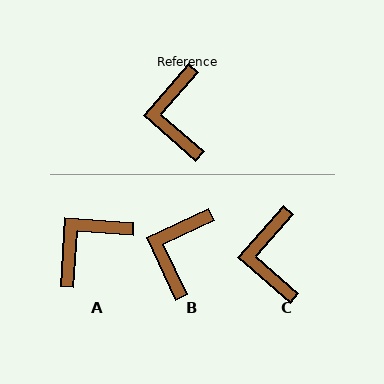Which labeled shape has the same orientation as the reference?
C.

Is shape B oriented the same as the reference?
No, it is off by about 24 degrees.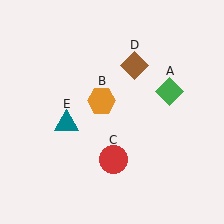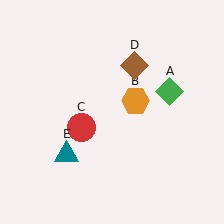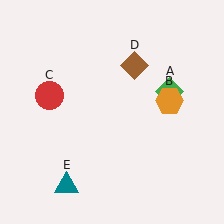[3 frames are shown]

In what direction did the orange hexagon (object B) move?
The orange hexagon (object B) moved right.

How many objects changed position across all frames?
3 objects changed position: orange hexagon (object B), red circle (object C), teal triangle (object E).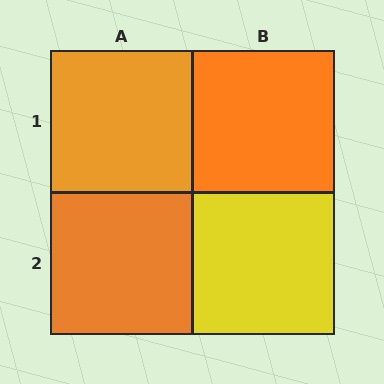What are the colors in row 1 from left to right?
Orange, orange.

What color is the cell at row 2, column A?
Orange.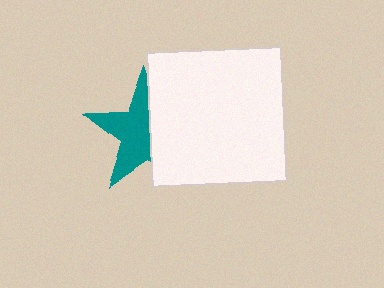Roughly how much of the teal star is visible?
About half of it is visible (roughly 55%).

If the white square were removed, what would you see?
You would see the complete teal star.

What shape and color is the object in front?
The object in front is a white square.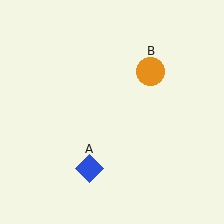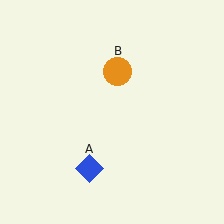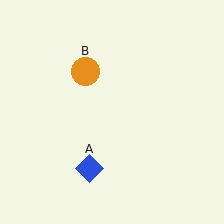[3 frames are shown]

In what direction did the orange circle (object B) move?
The orange circle (object B) moved left.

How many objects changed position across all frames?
1 object changed position: orange circle (object B).